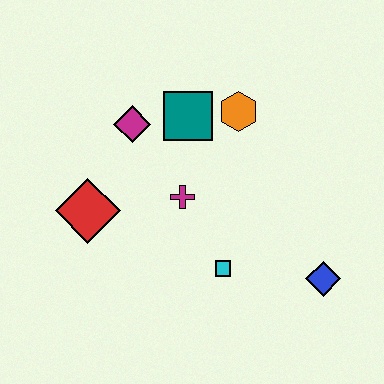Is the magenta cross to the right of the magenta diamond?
Yes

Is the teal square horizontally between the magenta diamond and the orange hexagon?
Yes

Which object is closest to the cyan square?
The magenta cross is closest to the cyan square.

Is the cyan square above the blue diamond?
Yes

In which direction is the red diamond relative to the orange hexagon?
The red diamond is to the left of the orange hexagon.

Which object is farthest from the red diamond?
The blue diamond is farthest from the red diamond.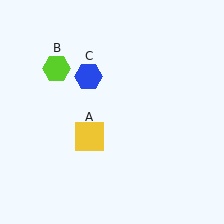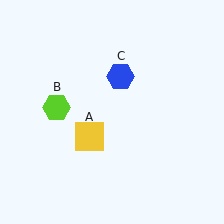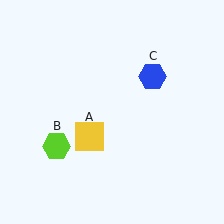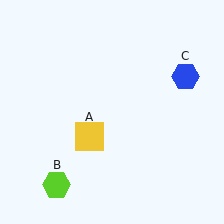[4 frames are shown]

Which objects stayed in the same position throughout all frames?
Yellow square (object A) remained stationary.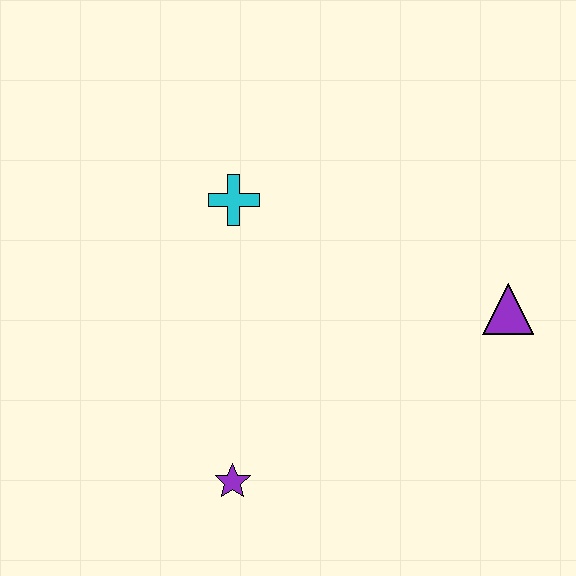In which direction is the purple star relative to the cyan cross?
The purple star is below the cyan cross.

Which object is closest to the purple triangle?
The cyan cross is closest to the purple triangle.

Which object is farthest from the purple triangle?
The purple star is farthest from the purple triangle.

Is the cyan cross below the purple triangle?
No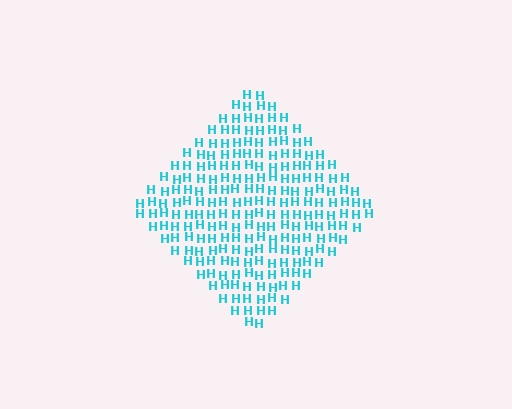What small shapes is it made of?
It is made of small letter H's.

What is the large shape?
The large shape is a diamond.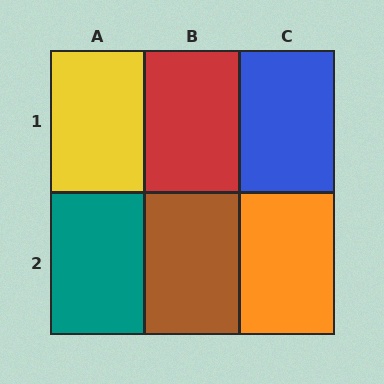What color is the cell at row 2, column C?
Orange.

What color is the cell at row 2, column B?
Brown.